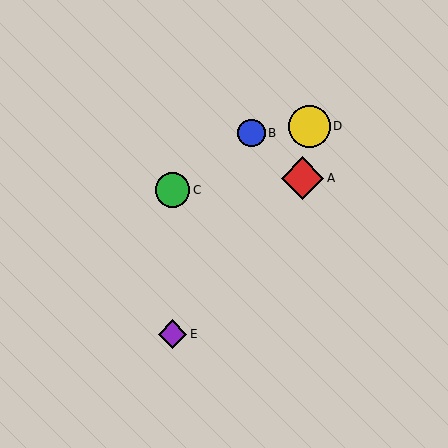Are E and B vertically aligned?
No, E is at x≈173 and B is at x≈252.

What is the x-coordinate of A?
Object A is at x≈303.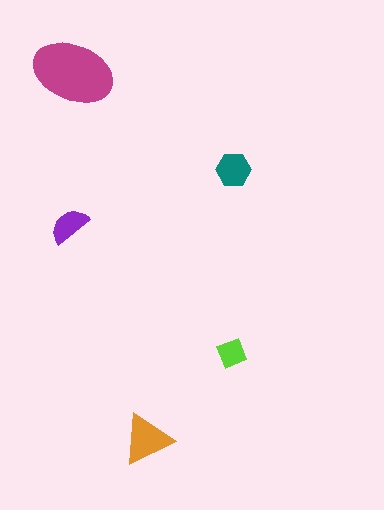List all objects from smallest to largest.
The lime diamond, the purple semicircle, the teal hexagon, the orange triangle, the magenta ellipse.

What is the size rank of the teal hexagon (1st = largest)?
3rd.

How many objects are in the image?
There are 5 objects in the image.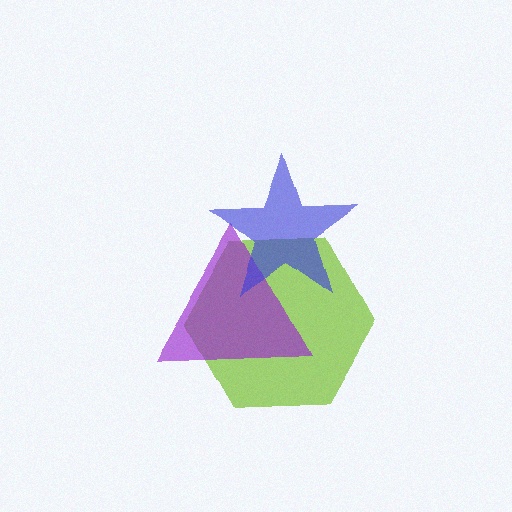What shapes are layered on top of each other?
The layered shapes are: a lime hexagon, a purple triangle, a blue star.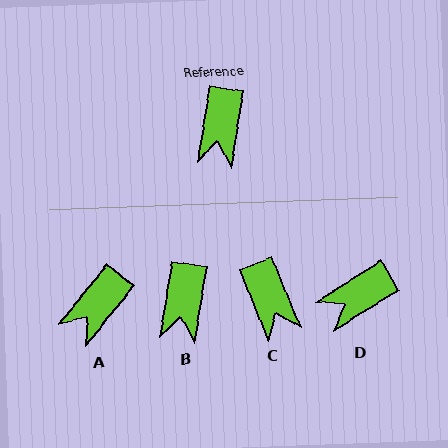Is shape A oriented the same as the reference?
No, it is off by about 30 degrees.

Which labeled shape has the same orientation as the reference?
B.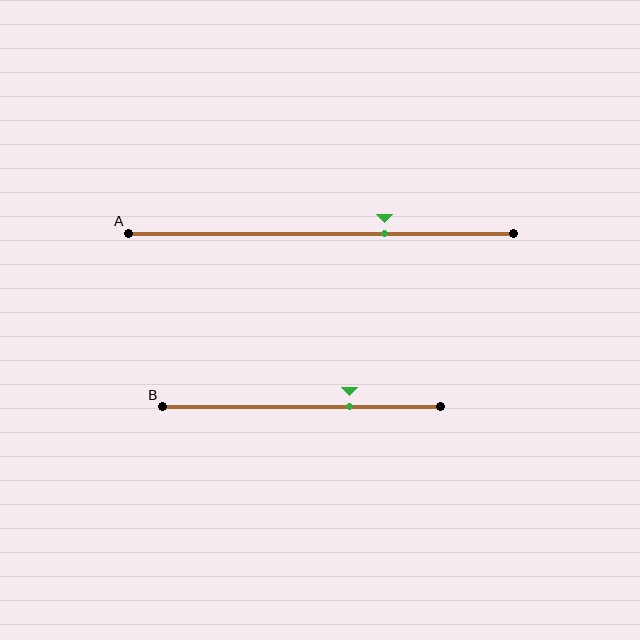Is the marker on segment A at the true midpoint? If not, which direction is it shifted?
No, the marker on segment A is shifted to the right by about 16% of the segment length.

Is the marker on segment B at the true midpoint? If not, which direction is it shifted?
No, the marker on segment B is shifted to the right by about 17% of the segment length.